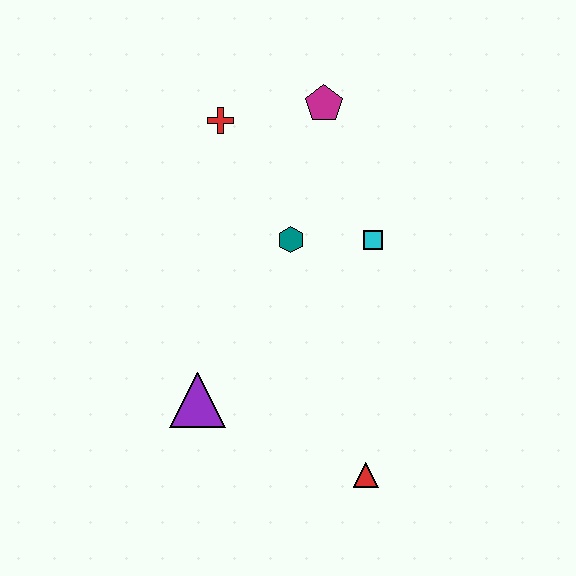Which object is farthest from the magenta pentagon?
The red triangle is farthest from the magenta pentagon.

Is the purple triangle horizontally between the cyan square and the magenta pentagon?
No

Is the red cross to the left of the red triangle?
Yes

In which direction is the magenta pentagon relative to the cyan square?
The magenta pentagon is above the cyan square.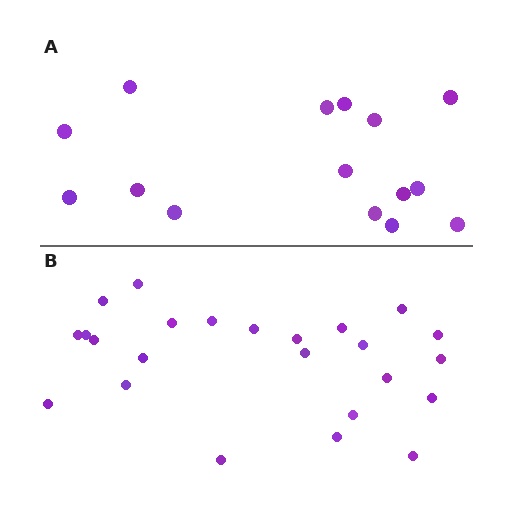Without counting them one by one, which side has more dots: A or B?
Region B (the bottom region) has more dots.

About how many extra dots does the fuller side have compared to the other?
Region B has roughly 8 or so more dots than region A.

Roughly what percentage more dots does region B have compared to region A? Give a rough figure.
About 60% more.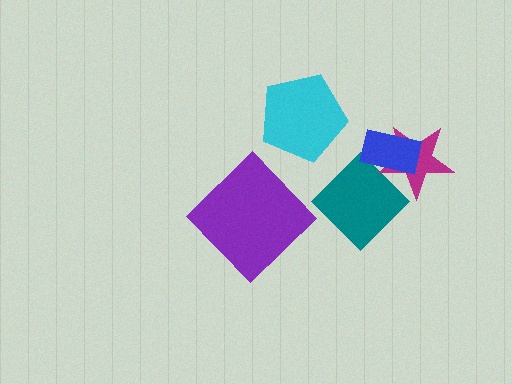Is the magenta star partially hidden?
Yes, it is partially covered by another shape.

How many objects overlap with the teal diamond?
2 objects overlap with the teal diamond.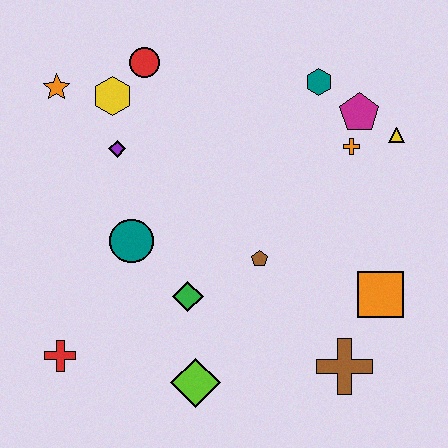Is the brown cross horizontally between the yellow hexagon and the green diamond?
No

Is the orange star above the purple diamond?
Yes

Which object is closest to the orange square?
The brown cross is closest to the orange square.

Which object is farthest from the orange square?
The orange star is farthest from the orange square.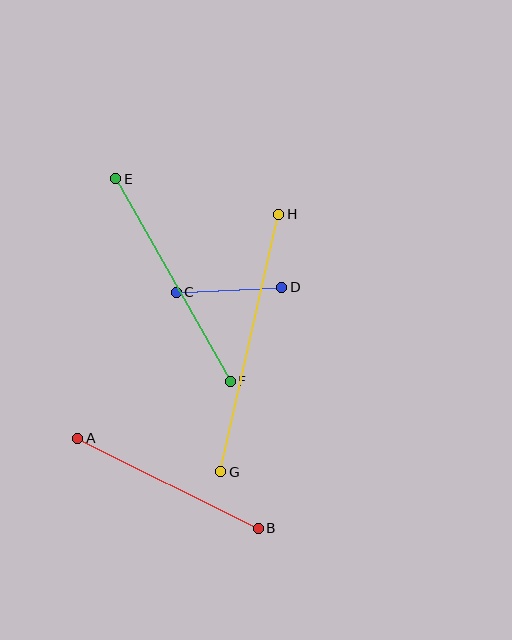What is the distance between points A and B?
The distance is approximately 202 pixels.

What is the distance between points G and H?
The distance is approximately 264 pixels.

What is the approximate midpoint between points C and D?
The midpoint is at approximately (229, 290) pixels.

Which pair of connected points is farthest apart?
Points G and H are farthest apart.